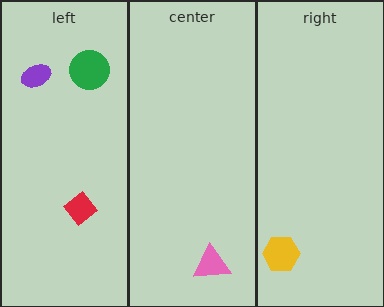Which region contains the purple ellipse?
The left region.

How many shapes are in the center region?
1.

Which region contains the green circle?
The left region.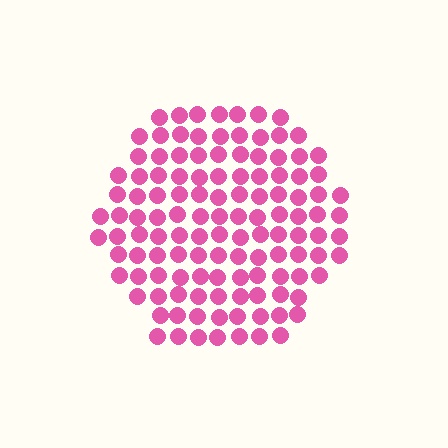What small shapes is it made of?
It is made of small circles.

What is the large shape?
The large shape is a hexagon.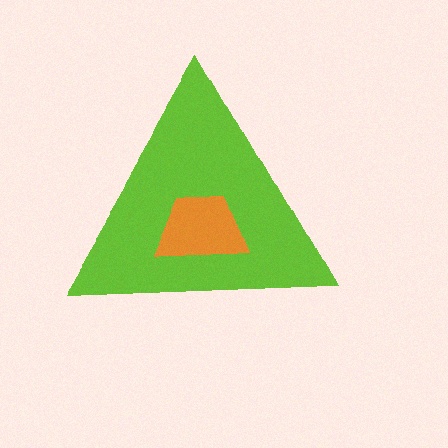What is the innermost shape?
The orange trapezoid.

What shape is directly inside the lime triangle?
The orange trapezoid.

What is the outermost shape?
The lime triangle.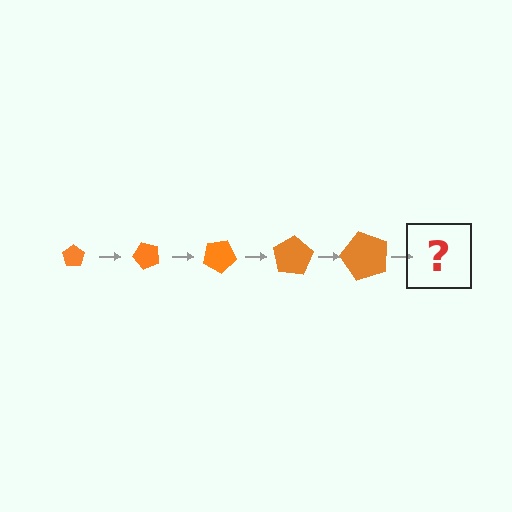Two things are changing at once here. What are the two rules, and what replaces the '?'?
The two rules are that the pentagon grows larger each step and it rotates 50 degrees each step. The '?' should be a pentagon, larger than the previous one and rotated 250 degrees from the start.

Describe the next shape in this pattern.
It should be a pentagon, larger than the previous one and rotated 250 degrees from the start.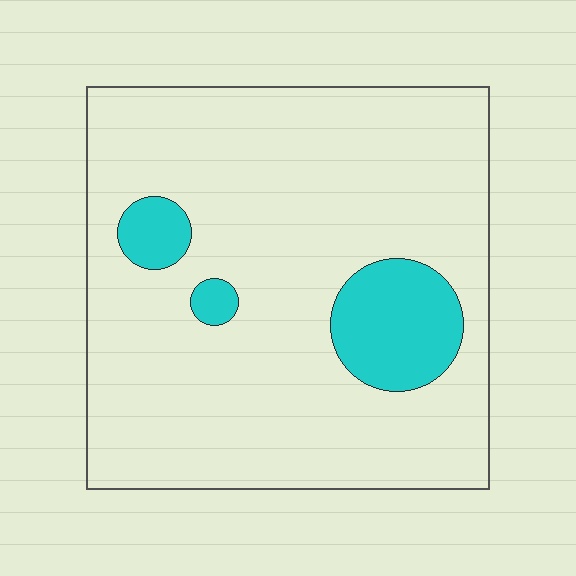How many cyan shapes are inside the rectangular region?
3.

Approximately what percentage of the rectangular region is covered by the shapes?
Approximately 10%.